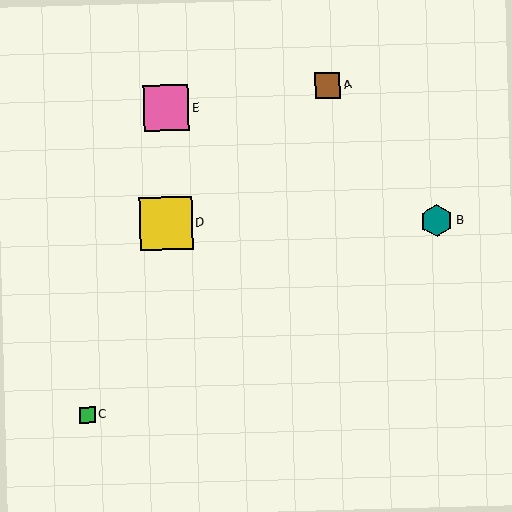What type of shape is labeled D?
Shape D is a yellow square.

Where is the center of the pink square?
The center of the pink square is at (166, 108).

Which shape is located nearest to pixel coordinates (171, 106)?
The pink square (labeled E) at (166, 108) is nearest to that location.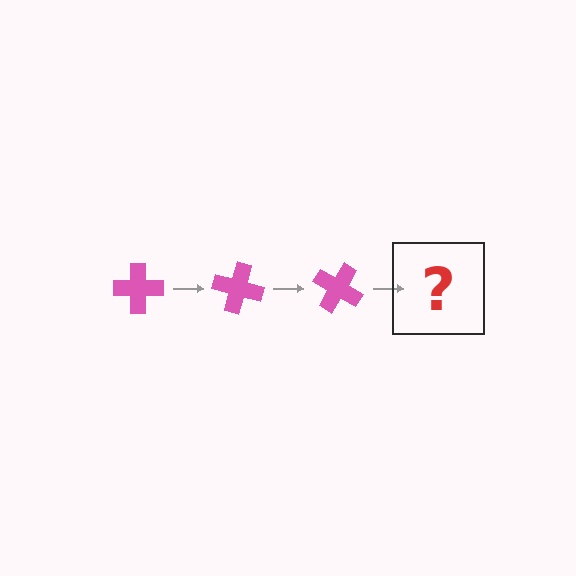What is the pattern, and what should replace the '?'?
The pattern is that the cross rotates 15 degrees each step. The '?' should be a pink cross rotated 45 degrees.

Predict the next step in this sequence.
The next step is a pink cross rotated 45 degrees.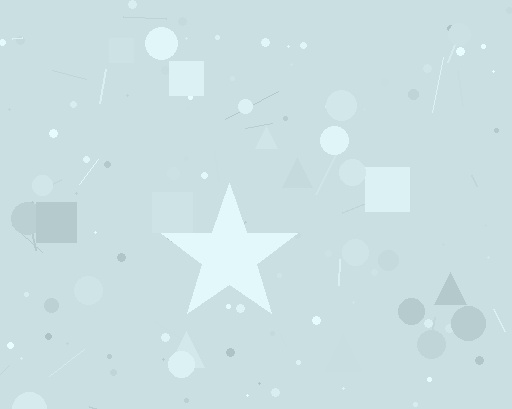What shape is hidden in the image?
A star is hidden in the image.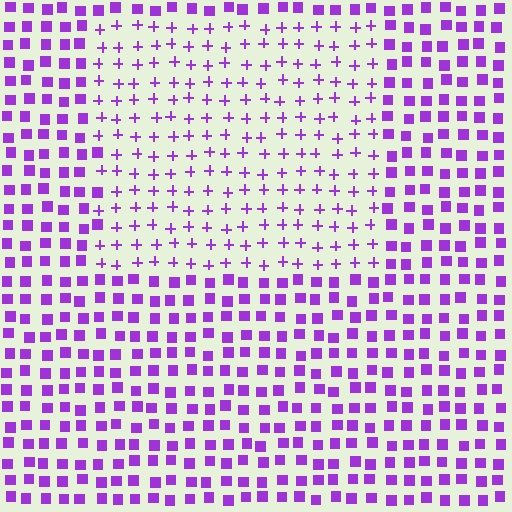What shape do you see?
I see a rectangle.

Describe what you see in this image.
The image is filled with small purple elements arranged in a uniform grid. A rectangle-shaped region contains plus signs, while the surrounding area contains squares. The boundary is defined purely by the change in element shape.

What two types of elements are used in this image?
The image uses plus signs inside the rectangle region and squares outside it.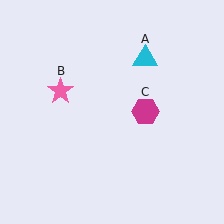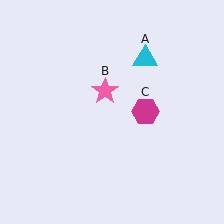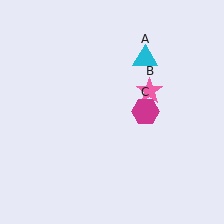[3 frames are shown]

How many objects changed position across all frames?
1 object changed position: pink star (object B).